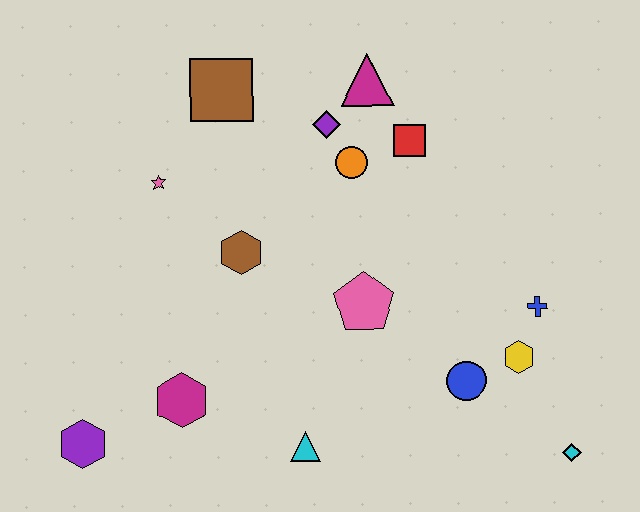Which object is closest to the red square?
The orange circle is closest to the red square.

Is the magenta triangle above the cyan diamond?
Yes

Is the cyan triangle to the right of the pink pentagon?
No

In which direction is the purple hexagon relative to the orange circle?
The purple hexagon is below the orange circle.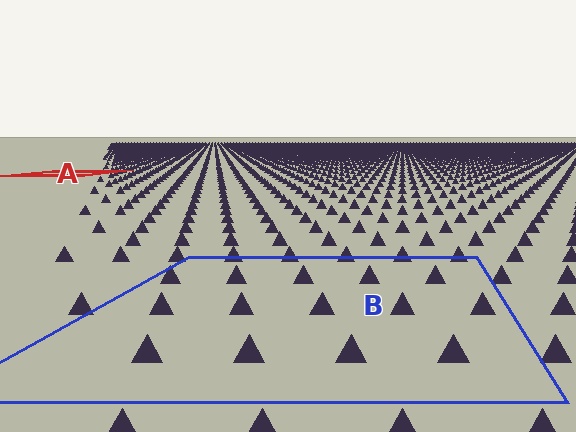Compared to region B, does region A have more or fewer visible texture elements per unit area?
Region A has more texture elements per unit area — they are packed more densely because it is farther away.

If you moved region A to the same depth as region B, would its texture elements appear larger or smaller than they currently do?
They would appear larger. At a closer depth, the same texture elements are projected at a bigger on-screen size.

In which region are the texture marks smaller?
The texture marks are smaller in region A, because it is farther away.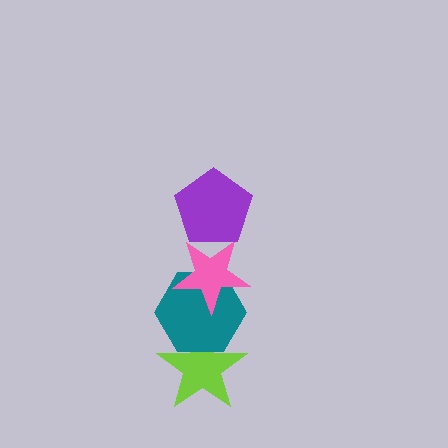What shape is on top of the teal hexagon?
The pink star is on top of the teal hexagon.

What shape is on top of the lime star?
The teal hexagon is on top of the lime star.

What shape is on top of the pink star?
The purple pentagon is on top of the pink star.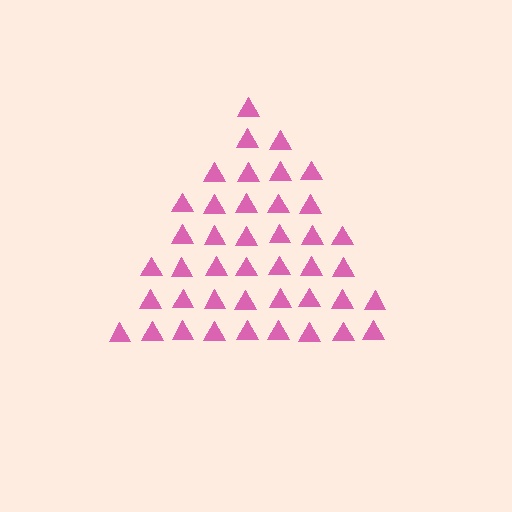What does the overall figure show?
The overall figure shows a triangle.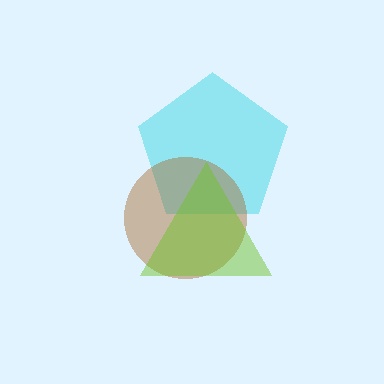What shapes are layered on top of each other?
The layered shapes are: a cyan pentagon, a brown circle, a lime triangle.